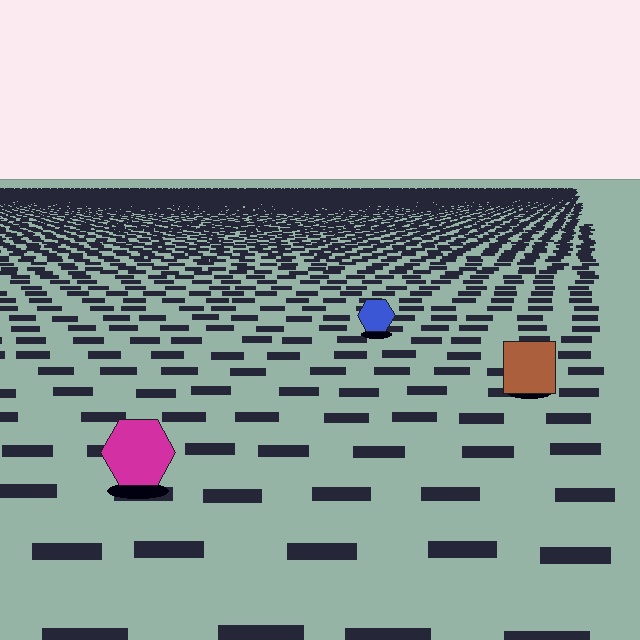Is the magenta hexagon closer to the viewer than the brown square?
Yes. The magenta hexagon is closer — you can tell from the texture gradient: the ground texture is coarser near it.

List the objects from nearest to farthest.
From nearest to farthest: the magenta hexagon, the brown square, the blue hexagon.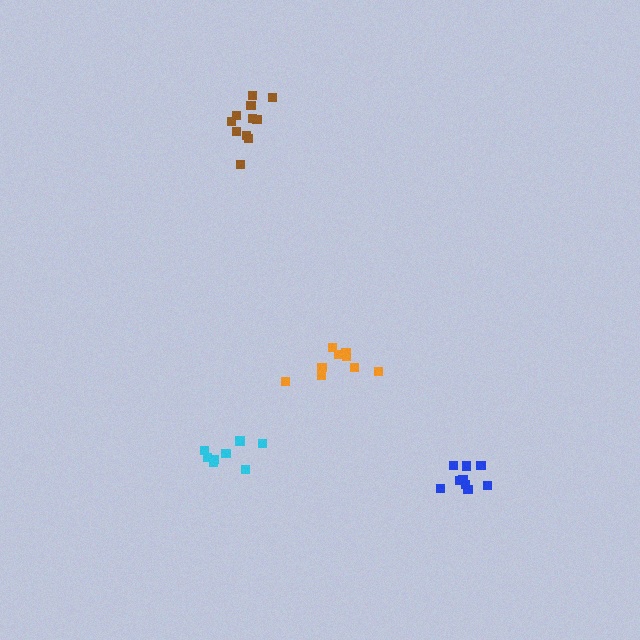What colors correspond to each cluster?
The clusters are colored: orange, brown, cyan, blue.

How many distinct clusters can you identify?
There are 4 distinct clusters.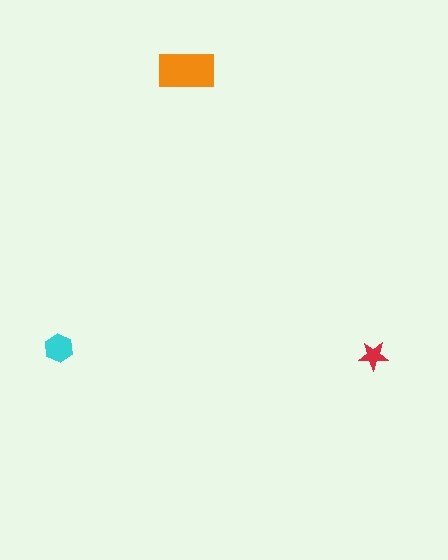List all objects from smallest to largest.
The red star, the cyan hexagon, the orange rectangle.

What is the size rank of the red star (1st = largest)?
3rd.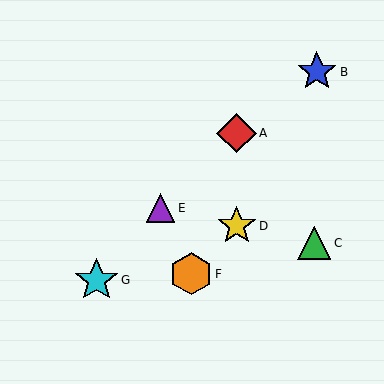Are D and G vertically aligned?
No, D is at x≈237 and G is at x≈97.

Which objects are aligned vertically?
Objects A, D are aligned vertically.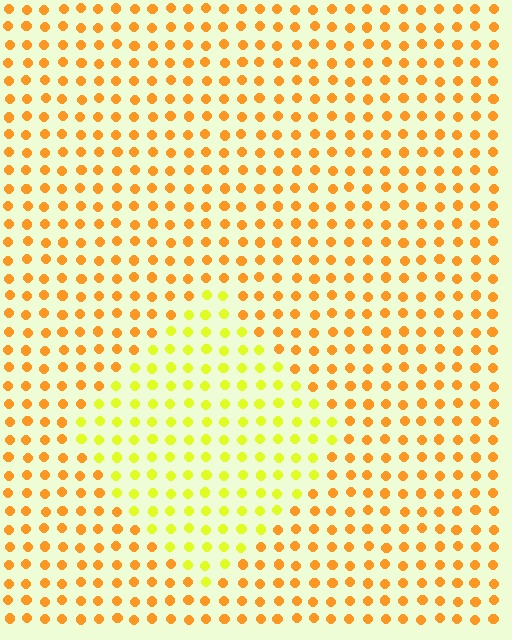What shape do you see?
I see a diamond.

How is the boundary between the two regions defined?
The boundary is defined purely by a slight shift in hue (about 36 degrees). Spacing, size, and orientation are identical on both sides.